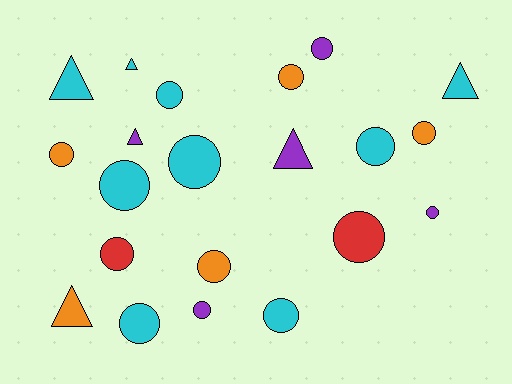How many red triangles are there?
There are no red triangles.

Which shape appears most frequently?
Circle, with 15 objects.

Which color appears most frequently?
Cyan, with 9 objects.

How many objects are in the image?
There are 21 objects.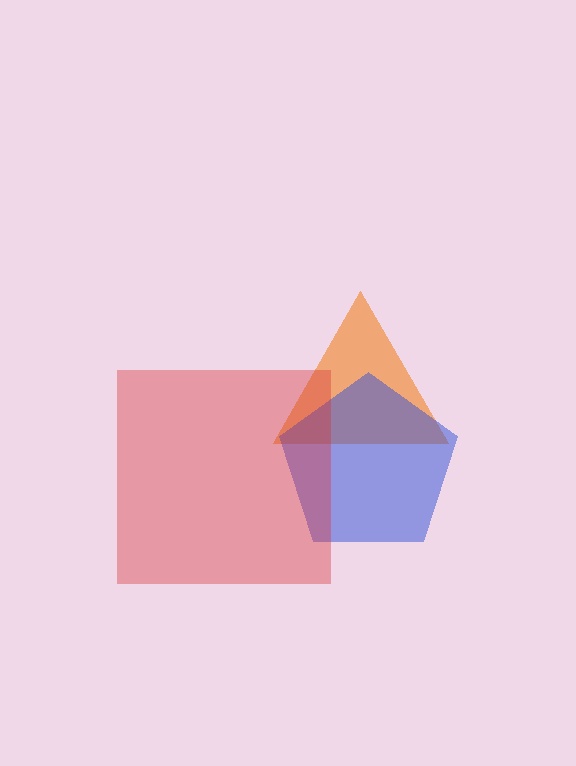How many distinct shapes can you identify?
There are 3 distinct shapes: an orange triangle, a blue pentagon, a red square.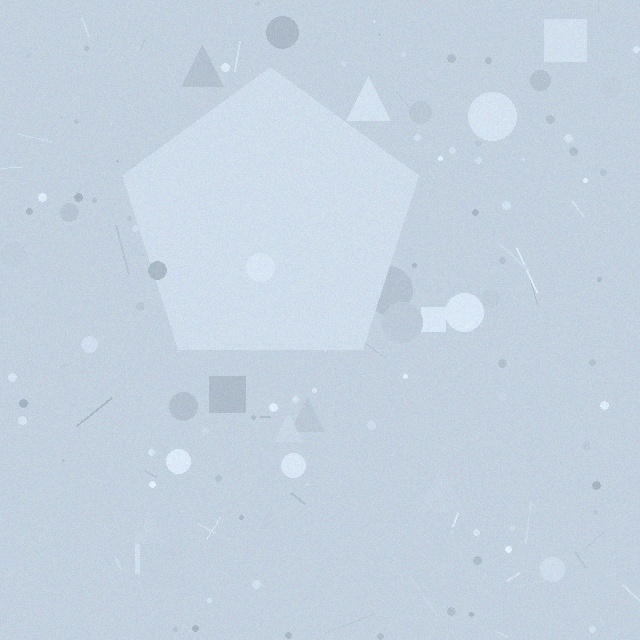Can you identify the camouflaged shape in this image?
The camouflaged shape is a pentagon.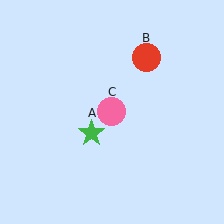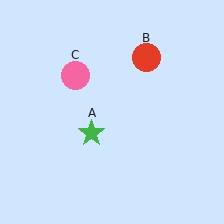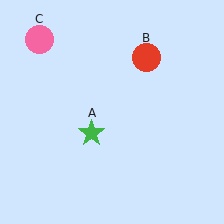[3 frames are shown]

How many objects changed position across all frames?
1 object changed position: pink circle (object C).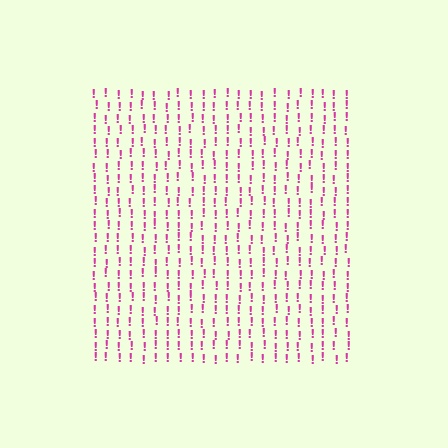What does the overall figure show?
The overall figure shows a square.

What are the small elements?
The small elements are exclamation marks.